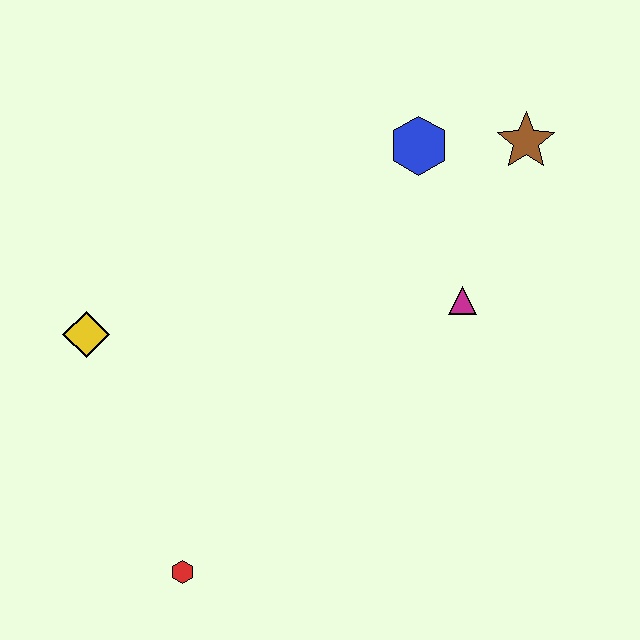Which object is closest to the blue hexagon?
The brown star is closest to the blue hexagon.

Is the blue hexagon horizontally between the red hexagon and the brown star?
Yes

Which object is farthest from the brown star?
The red hexagon is farthest from the brown star.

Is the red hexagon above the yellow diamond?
No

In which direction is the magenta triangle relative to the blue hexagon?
The magenta triangle is below the blue hexagon.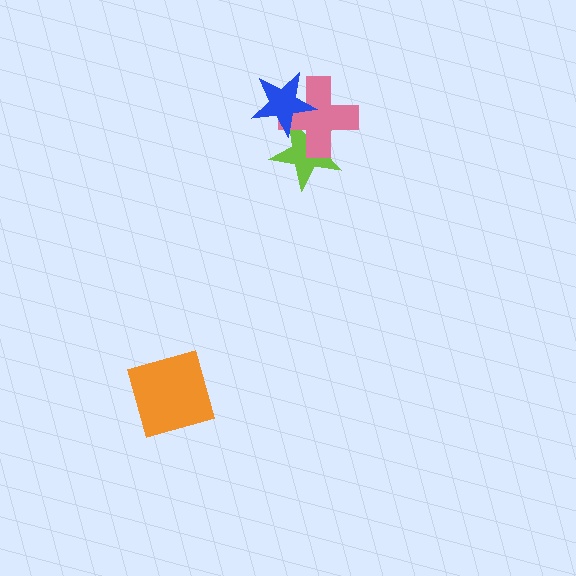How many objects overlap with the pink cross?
2 objects overlap with the pink cross.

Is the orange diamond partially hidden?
No, no other shape covers it.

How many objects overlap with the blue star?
2 objects overlap with the blue star.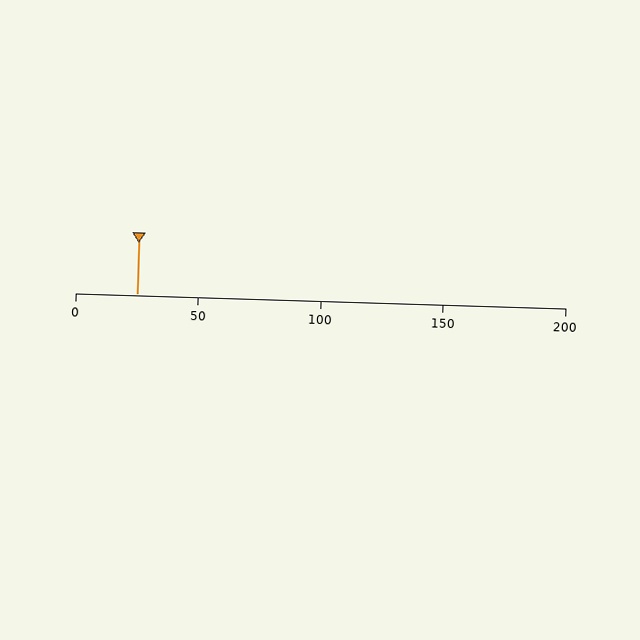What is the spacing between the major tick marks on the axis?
The major ticks are spaced 50 apart.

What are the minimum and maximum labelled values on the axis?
The axis runs from 0 to 200.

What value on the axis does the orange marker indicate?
The marker indicates approximately 25.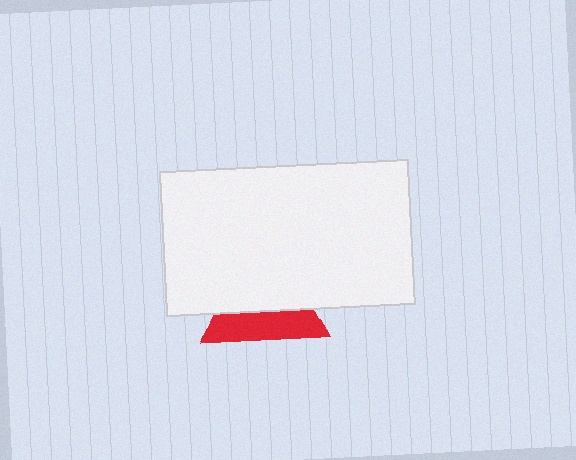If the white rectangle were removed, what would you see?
You would see the complete red triangle.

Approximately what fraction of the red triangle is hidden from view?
Roughly 58% of the red triangle is hidden behind the white rectangle.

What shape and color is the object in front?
The object in front is a white rectangle.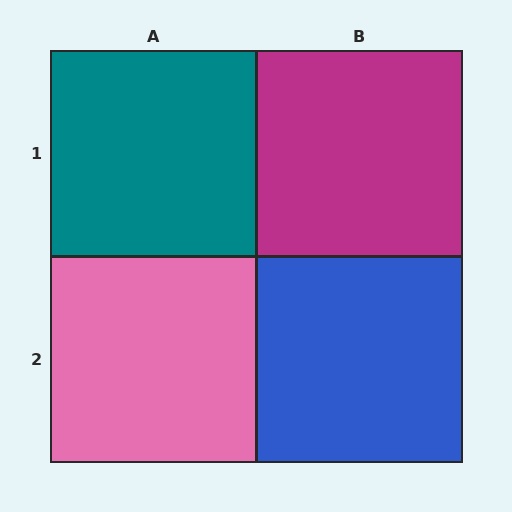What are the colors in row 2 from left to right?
Pink, blue.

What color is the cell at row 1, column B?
Magenta.